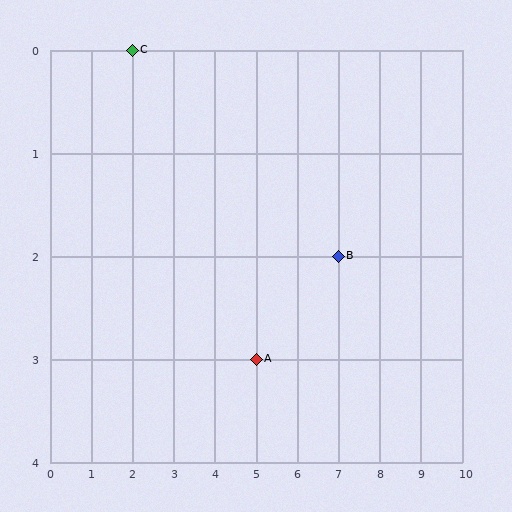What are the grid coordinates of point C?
Point C is at grid coordinates (2, 0).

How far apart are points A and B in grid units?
Points A and B are 2 columns and 1 row apart (about 2.2 grid units diagonally).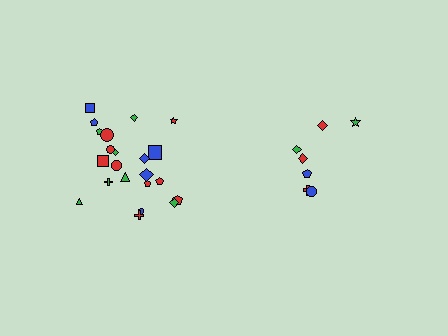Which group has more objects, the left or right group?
The left group.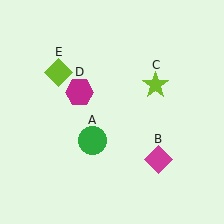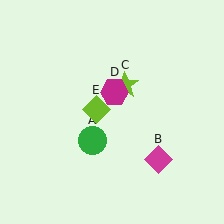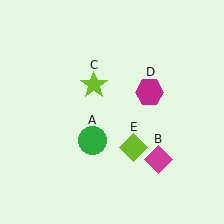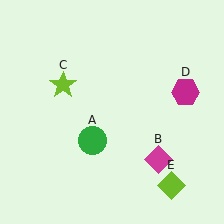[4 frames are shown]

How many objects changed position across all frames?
3 objects changed position: lime star (object C), magenta hexagon (object D), lime diamond (object E).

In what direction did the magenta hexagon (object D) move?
The magenta hexagon (object D) moved right.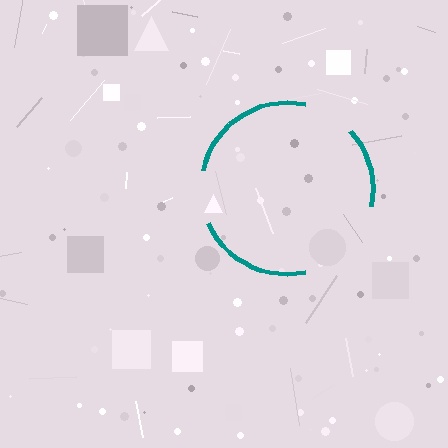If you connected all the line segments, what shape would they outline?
They would outline a circle.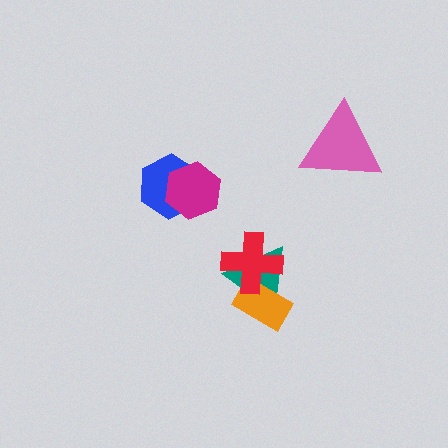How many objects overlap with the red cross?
2 objects overlap with the red cross.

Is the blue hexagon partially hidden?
Yes, it is partially covered by another shape.